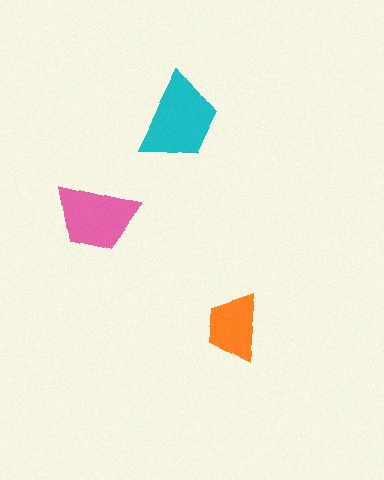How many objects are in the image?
There are 3 objects in the image.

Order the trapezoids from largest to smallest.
the cyan one, the pink one, the orange one.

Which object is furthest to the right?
The orange trapezoid is rightmost.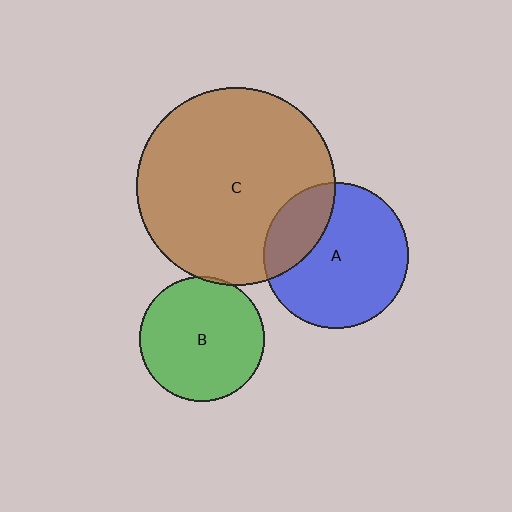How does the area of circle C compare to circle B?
Approximately 2.5 times.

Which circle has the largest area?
Circle C (brown).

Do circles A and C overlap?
Yes.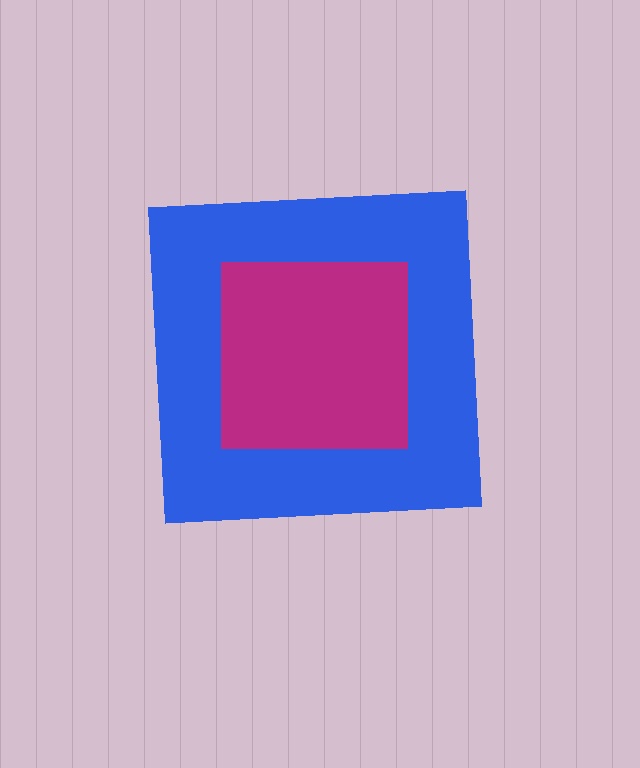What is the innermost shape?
The magenta square.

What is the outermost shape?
The blue square.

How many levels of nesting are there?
2.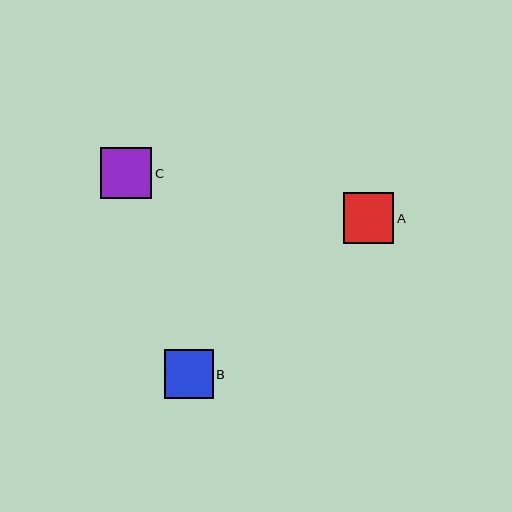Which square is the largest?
Square C is the largest with a size of approximately 51 pixels.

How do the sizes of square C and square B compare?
Square C and square B are approximately the same size.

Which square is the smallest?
Square B is the smallest with a size of approximately 49 pixels.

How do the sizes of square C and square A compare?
Square C and square A are approximately the same size.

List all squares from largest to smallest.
From largest to smallest: C, A, B.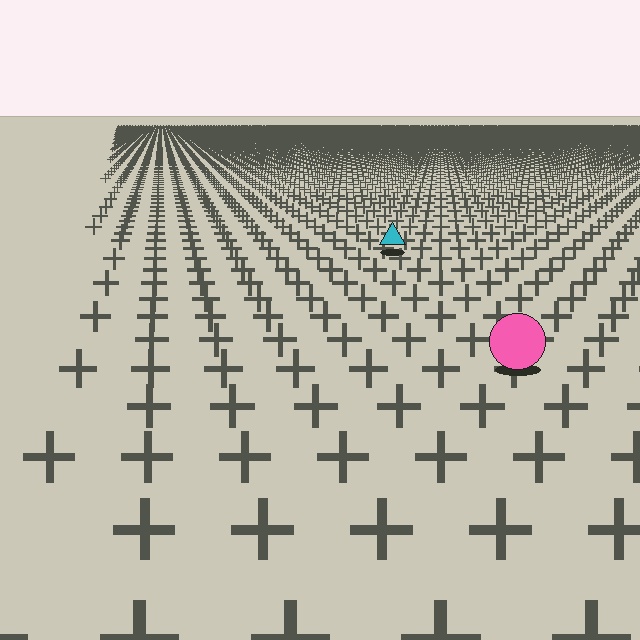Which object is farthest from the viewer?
The cyan triangle is farthest from the viewer. It appears smaller and the ground texture around it is denser.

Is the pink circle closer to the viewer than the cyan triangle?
Yes. The pink circle is closer — you can tell from the texture gradient: the ground texture is coarser near it.